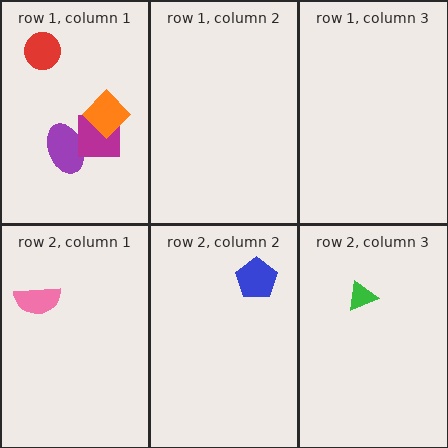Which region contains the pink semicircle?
The row 2, column 1 region.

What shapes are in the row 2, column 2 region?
The blue pentagon.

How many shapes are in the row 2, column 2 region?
1.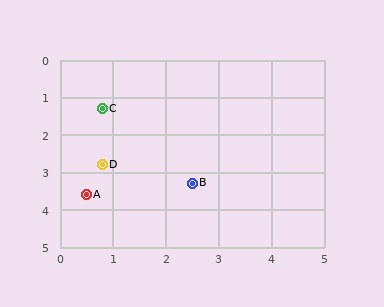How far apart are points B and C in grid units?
Points B and C are about 2.6 grid units apart.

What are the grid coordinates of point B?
Point B is at approximately (2.5, 3.3).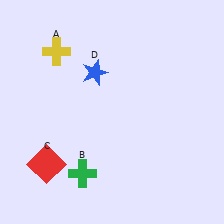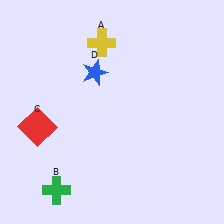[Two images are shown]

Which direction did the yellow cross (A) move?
The yellow cross (A) moved right.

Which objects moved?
The objects that moved are: the yellow cross (A), the green cross (B), the red square (C).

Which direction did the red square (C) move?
The red square (C) moved up.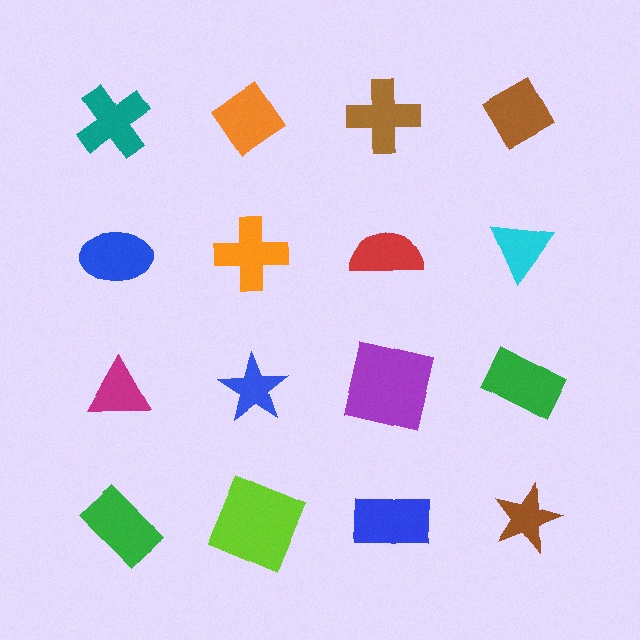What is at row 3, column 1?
A magenta triangle.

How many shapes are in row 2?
4 shapes.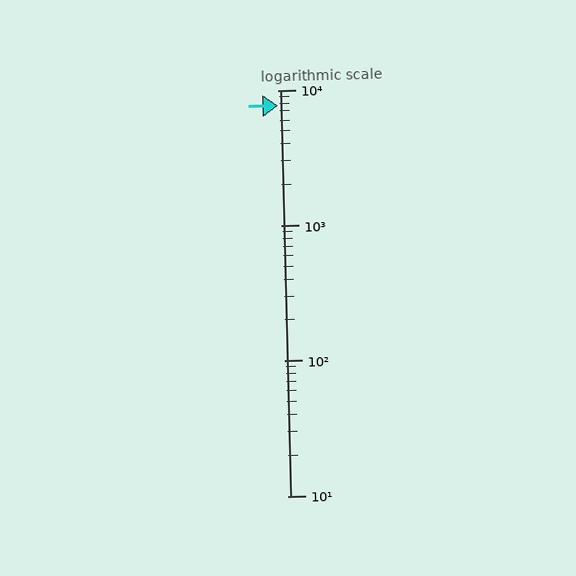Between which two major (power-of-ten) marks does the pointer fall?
The pointer is between 1000 and 10000.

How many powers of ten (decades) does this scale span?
The scale spans 3 decades, from 10 to 10000.